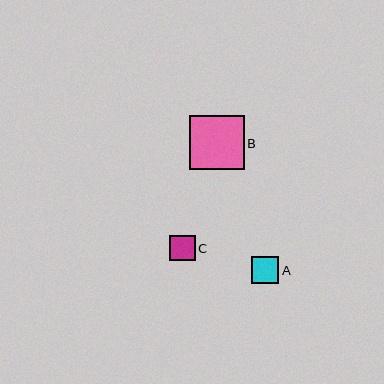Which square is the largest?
Square B is the largest with a size of approximately 54 pixels.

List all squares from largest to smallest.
From largest to smallest: B, A, C.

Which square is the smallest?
Square C is the smallest with a size of approximately 26 pixels.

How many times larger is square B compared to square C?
Square B is approximately 2.1 times the size of square C.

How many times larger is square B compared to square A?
Square B is approximately 2.0 times the size of square A.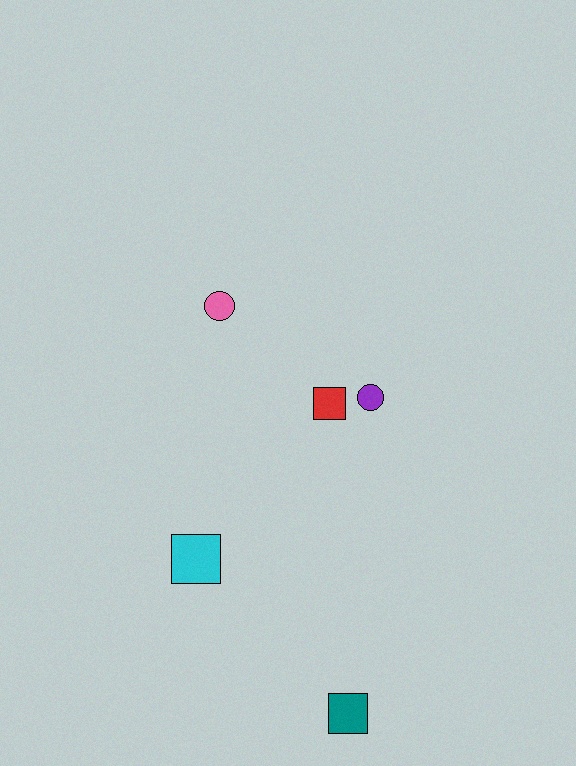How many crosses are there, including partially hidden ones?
There are no crosses.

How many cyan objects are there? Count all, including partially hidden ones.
There is 1 cyan object.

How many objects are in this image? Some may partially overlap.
There are 5 objects.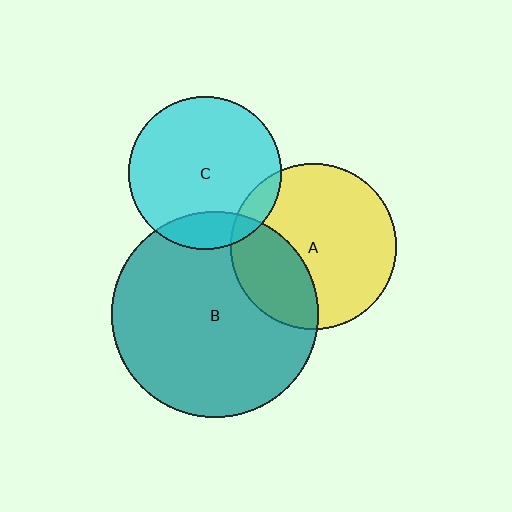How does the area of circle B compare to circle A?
Approximately 1.5 times.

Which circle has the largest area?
Circle B (teal).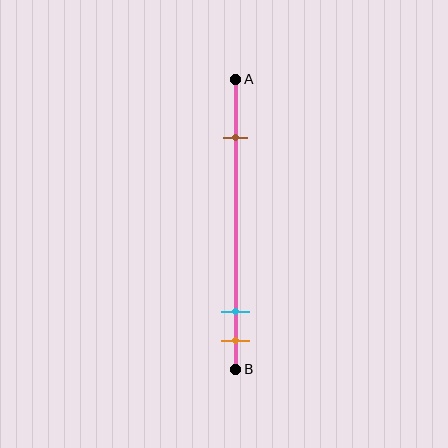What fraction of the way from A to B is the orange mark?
The orange mark is approximately 90% (0.9) of the way from A to B.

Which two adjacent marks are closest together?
The cyan and orange marks are the closest adjacent pair.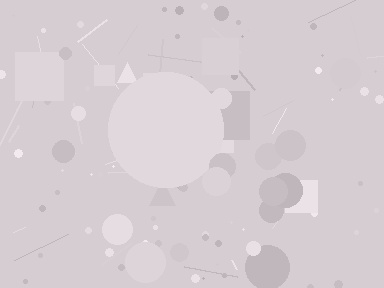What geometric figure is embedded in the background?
A circle is embedded in the background.